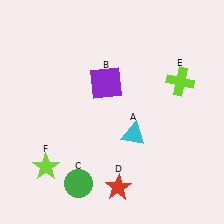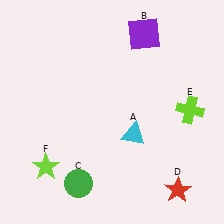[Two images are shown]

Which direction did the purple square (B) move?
The purple square (B) moved up.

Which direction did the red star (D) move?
The red star (D) moved right.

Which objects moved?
The objects that moved are: the purple square (B), the red star (D), the lime cross (E).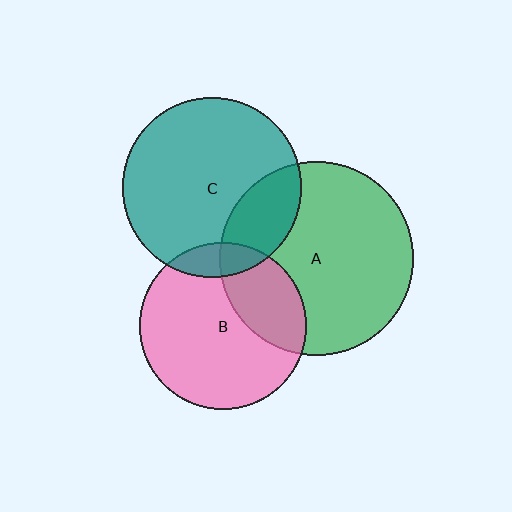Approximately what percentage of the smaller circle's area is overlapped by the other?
Approximately 25%.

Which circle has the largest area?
Circle A (green).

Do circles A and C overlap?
Yes.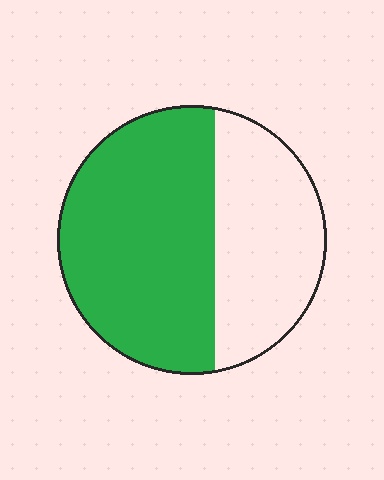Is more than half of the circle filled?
Yes.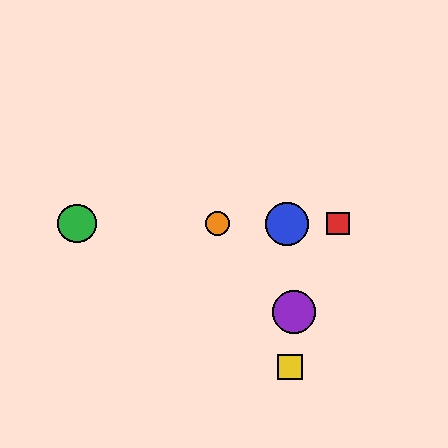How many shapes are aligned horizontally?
4 shapes (the red square, the blue circle, the green circle, the orange circle) are aligned horizontally.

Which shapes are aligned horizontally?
The red square, the blue circle, the green circle, the orange circle are aligned horizontally.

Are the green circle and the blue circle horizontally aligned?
Yes, both are at y≈224.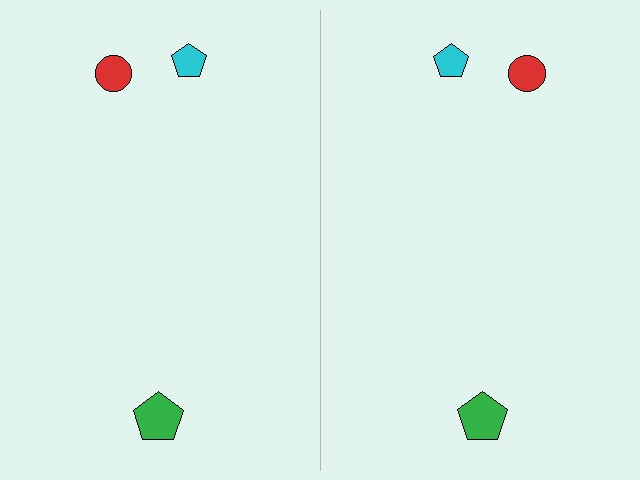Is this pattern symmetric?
Yes, this pattern has bilateral (reflection) symmetry.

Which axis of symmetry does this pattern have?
The pattern has a vertical axis of symmetry running through the center of the image.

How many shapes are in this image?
There are 6 shapes in this image.